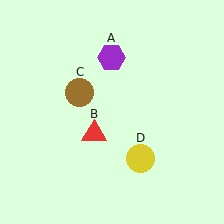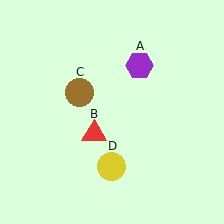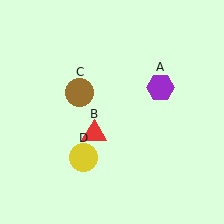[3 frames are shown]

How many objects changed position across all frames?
2 objects changed position: purple hexagon (object A), yellow circle (object D).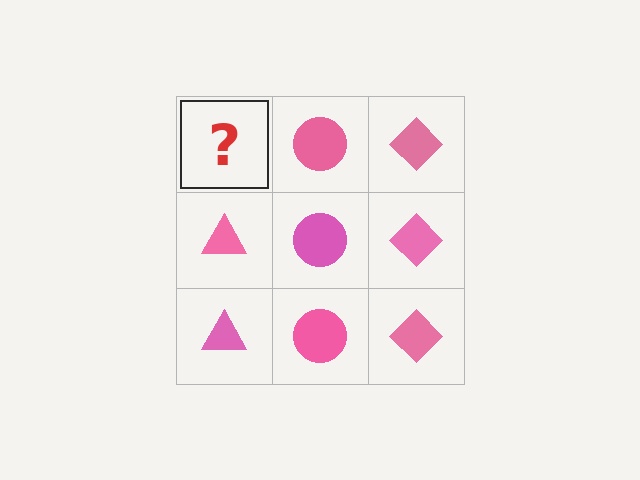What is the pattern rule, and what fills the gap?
The rule is that each column has a consistent shape. The gap should be filled with a pink triangle.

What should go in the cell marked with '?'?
The missing cell should contain a pink triangle.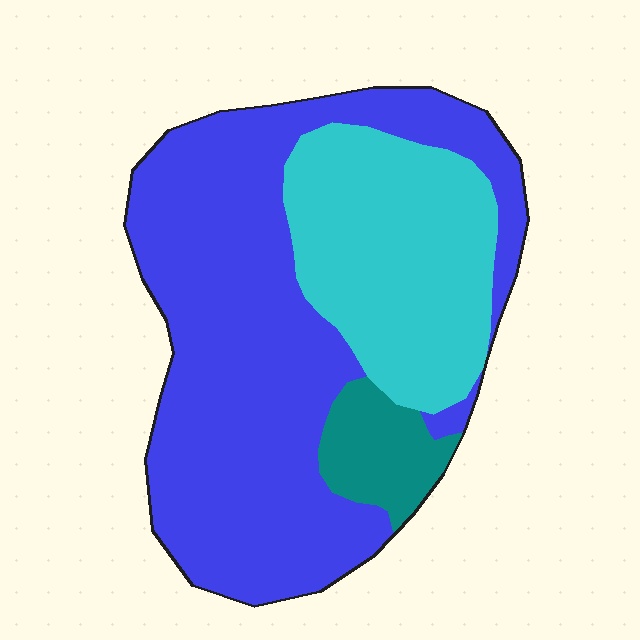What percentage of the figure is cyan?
Cyan covers 30% of the figure.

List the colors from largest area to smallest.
From largest to smallest: blue, cyan, teal.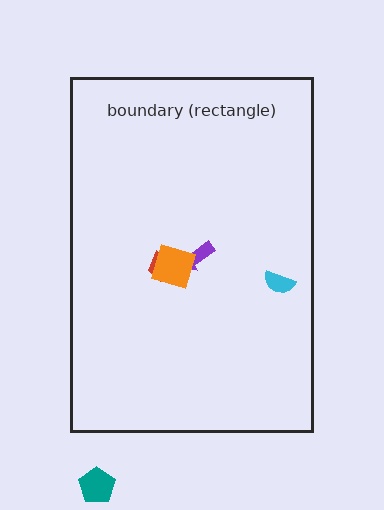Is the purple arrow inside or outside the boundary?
Inside.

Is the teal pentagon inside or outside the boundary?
Outside.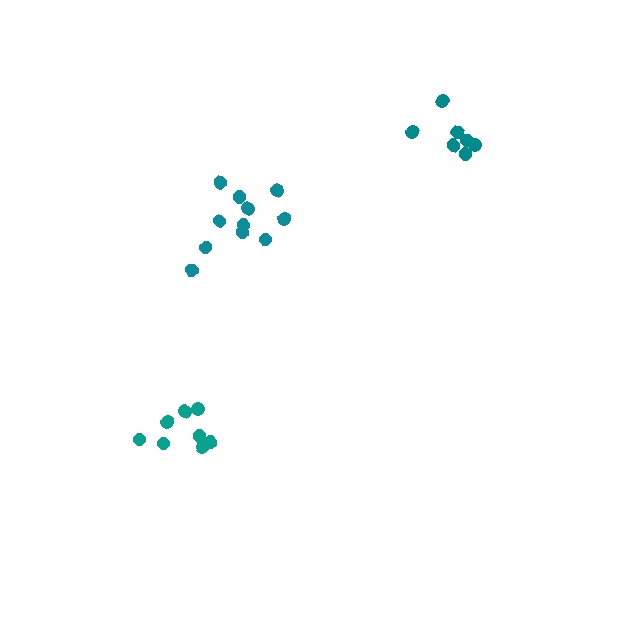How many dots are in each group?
Group 1: 8 dots, Group 2: 11 dots, Group 3: 7 dots (26 total).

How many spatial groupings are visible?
There are 3 spatial groupings.